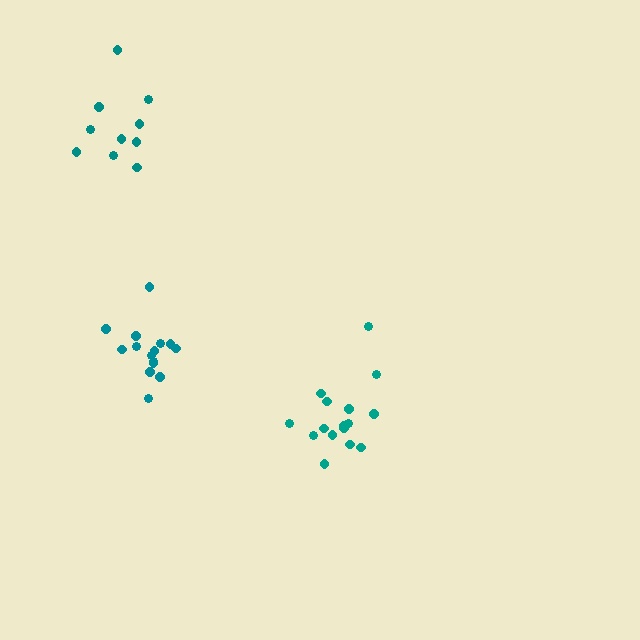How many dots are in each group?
Group 1: 16 dots, Group 2: 15 dots, Group 3: 10 dots (41 total).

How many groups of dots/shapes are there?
There are 3 groups.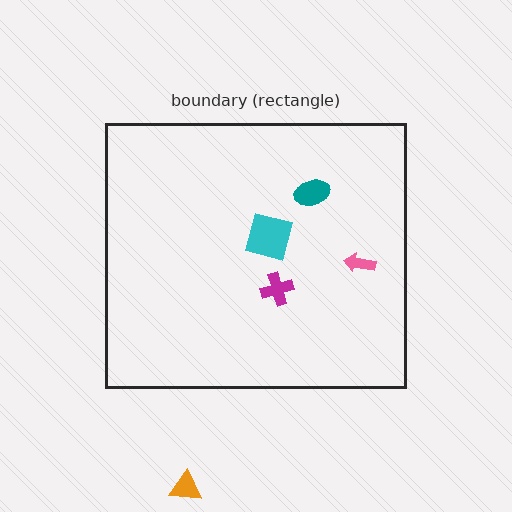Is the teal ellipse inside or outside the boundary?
Inside.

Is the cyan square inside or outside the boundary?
Inside.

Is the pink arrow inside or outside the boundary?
Inside.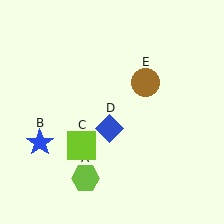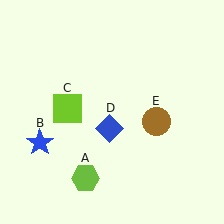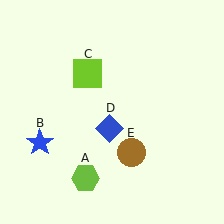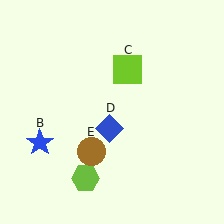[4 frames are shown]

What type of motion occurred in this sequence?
The lime square (object C), brown circle (object E) rotated clockwise around the center of the scene.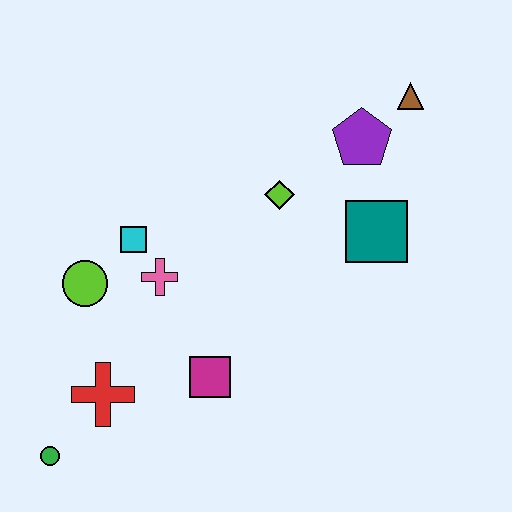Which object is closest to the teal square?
The purple pentagon is closest to the teal square.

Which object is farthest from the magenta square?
The brown triangle is farthest from the magenta square.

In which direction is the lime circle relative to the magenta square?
The lime circle is to the left of the magenta square.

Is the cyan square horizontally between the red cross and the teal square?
Yes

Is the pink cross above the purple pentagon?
No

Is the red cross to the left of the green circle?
No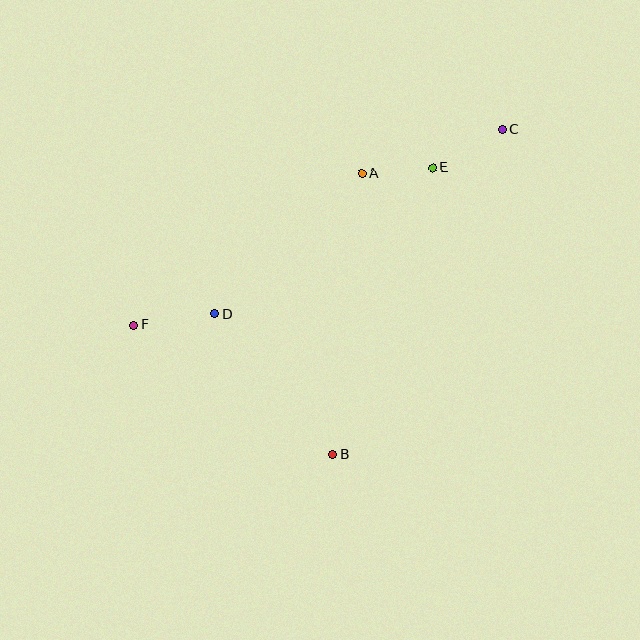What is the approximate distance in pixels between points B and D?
The distance between B and D is approximately 183 pixels.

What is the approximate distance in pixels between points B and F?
The distance between B and F is approximately 237 pixels.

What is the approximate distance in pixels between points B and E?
The distance between B and E is approximately 303 pixels.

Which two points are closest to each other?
Points A and E are closest to each other.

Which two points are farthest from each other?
Points C and F are farthest from each other.